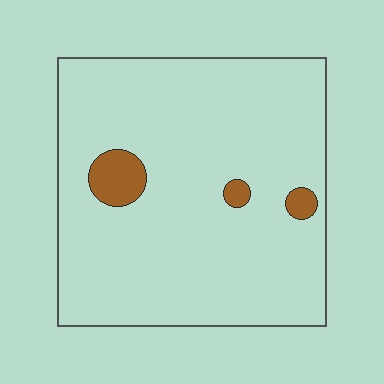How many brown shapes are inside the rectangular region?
3.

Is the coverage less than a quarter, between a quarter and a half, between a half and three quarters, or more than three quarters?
Less than a quarter.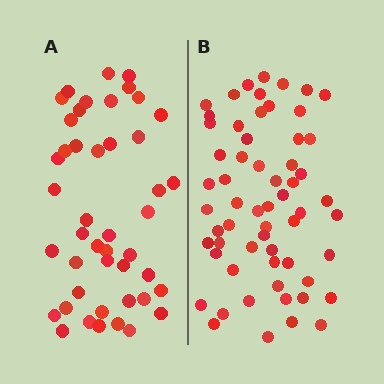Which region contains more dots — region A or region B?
Region B (the right region) has more dots.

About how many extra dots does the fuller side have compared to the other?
Region B has approximately 15 more dots than region A.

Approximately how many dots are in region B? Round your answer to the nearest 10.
About 60 dots.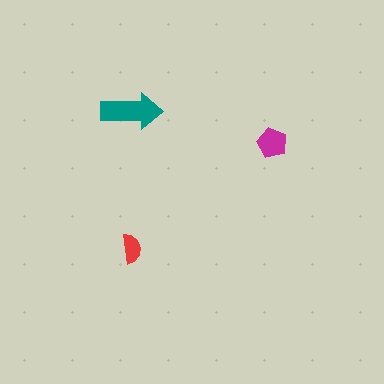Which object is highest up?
The teal arrow is topmost.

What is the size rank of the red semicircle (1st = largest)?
3rd.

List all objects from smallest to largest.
The red semicircle, the magenta pentagon, the teal arrow.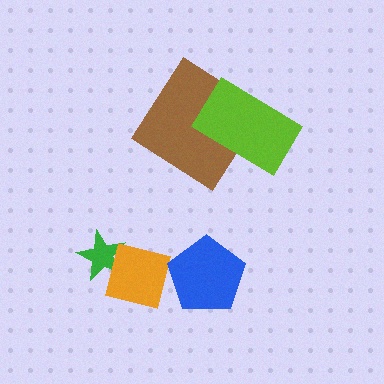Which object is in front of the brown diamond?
The lime rectangle is in front of the brown diamond.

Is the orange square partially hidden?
Yes, it is partially covered by another shape.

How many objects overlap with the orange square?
2 objects overlap with the orange square.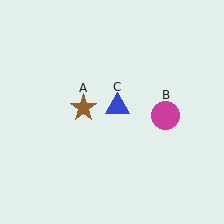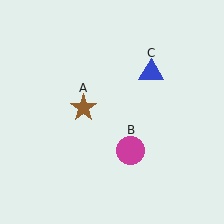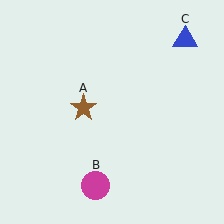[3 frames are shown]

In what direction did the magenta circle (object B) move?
The magenta circle (object B) moved down and to the left.